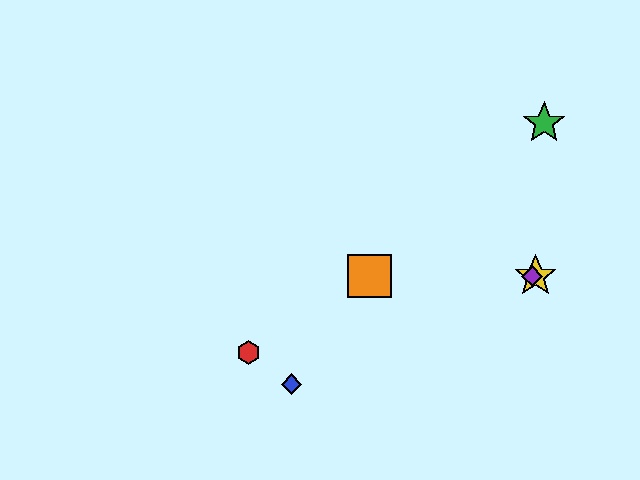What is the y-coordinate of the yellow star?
The yellow star is at y≈276.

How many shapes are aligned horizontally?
3 shapes (the yellow star, the purple diamond, the orange square) are aligned horizontally.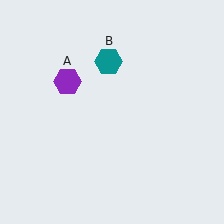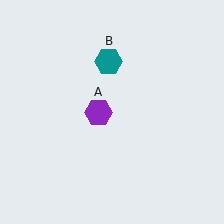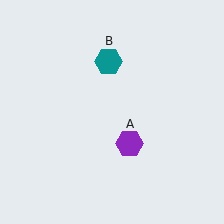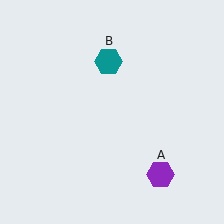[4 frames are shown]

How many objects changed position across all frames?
1 object changed position: purple hexagon (object A).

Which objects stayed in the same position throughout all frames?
Teal hexagon (object B) remained stationary.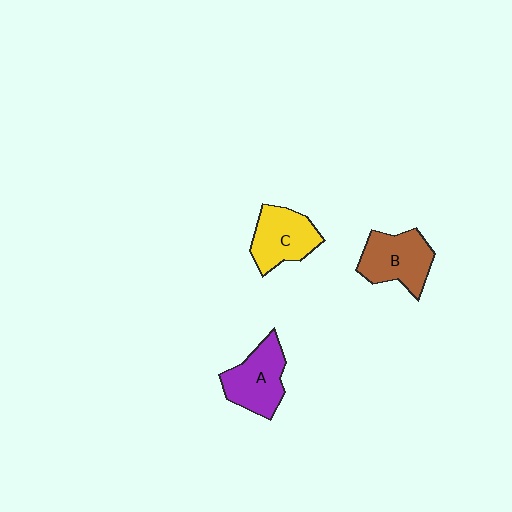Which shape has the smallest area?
Shape C (yellow).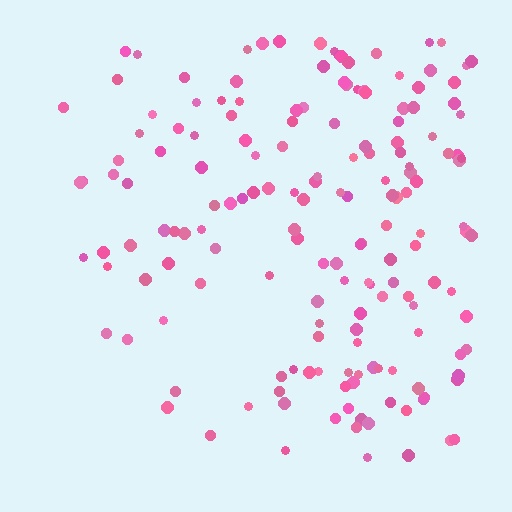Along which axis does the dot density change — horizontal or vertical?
Horizontal.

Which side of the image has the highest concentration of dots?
The right.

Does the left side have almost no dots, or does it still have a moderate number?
Still a moderate number, just noticeably fewer than the right.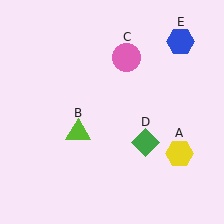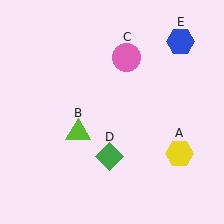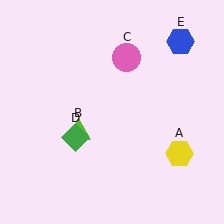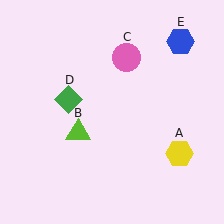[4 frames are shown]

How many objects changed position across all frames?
1 object changed position: green diamond (object D).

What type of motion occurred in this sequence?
The green diamond (object D) rotated clockwise around the center of the scene.